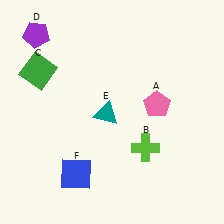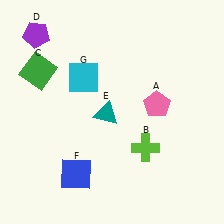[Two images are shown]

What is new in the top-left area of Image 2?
A cyan square (G) was added in the top-left area of Image 2.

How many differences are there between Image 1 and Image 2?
There is 1 difference between the two images.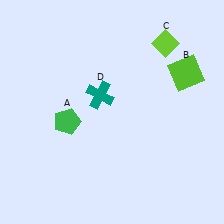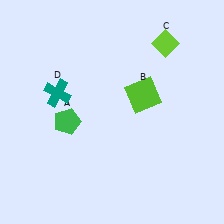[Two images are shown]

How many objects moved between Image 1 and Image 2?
2 objects moved between the two images.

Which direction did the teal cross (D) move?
The teal cross (D) moved left.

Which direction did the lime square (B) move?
The lime square (B) moved left.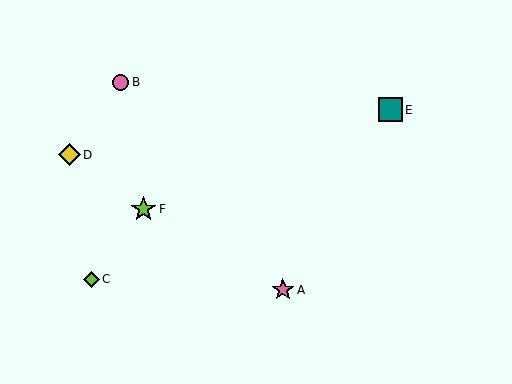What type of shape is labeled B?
Shape B is a pink circle.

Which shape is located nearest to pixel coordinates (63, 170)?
The yellow diamond (labeled D) at (69, 155) is nearest to that location.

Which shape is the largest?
The lime star (labeled F) is the largest.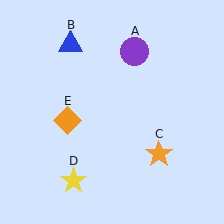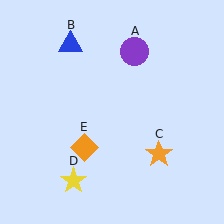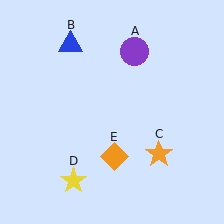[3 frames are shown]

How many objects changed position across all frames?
1 object changed position: orange diamond (object E).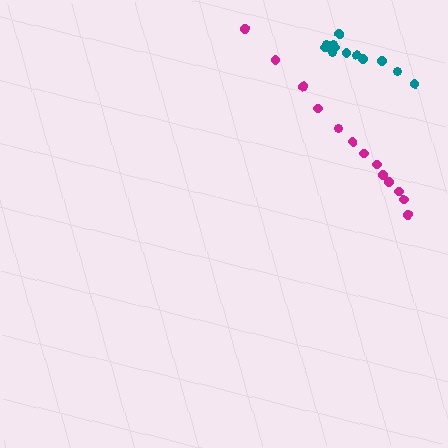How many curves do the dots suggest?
There are 2 distinct paths.